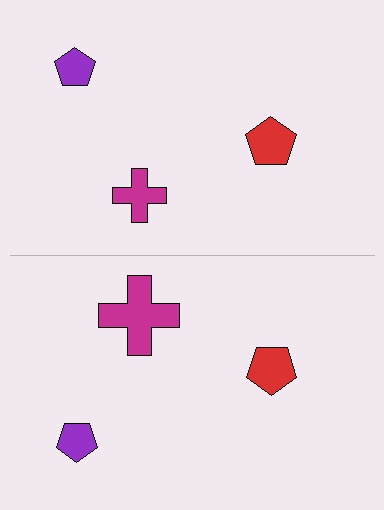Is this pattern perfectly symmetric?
No, the pattern is not perfectly symmetric. The magenta cross on the bottom side has a different size than its mirror counterpart.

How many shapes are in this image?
There are 6 shapes in this image.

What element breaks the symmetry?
The magenta cross on the bottom side has a different size than its mirror counterpart.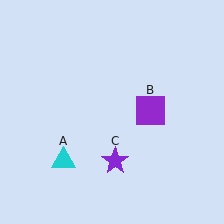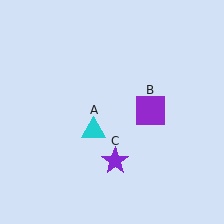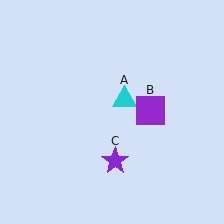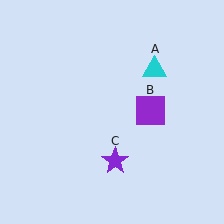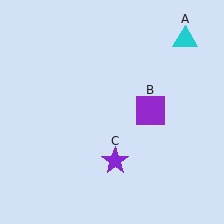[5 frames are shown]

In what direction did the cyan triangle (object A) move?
The cyan triangle (object A) moved up and to the right.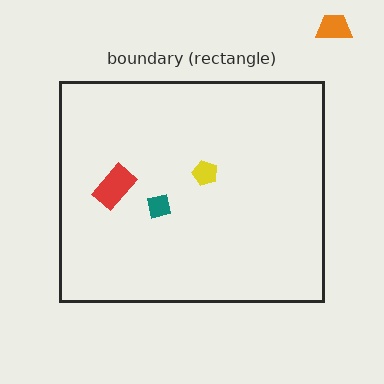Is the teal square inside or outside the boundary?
Inside.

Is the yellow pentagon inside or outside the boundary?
Inside.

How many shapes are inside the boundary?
3 inside, 1 outside.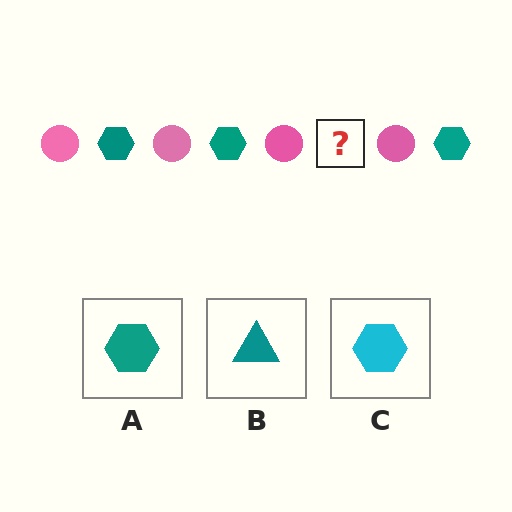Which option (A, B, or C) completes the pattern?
A.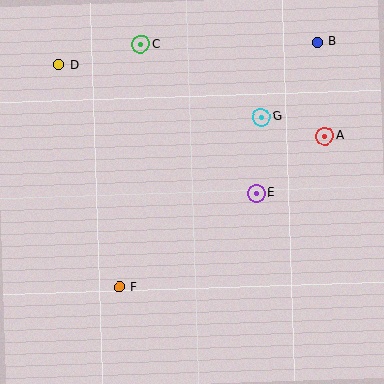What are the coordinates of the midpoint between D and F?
The midpoint between D and F is at (89, 176).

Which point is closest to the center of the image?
Point E at (256, 193) is closest to the center.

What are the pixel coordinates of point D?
Point D is at (58, 65).